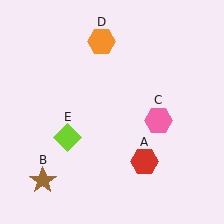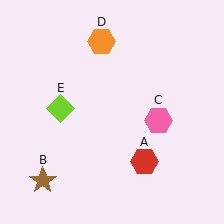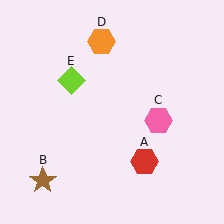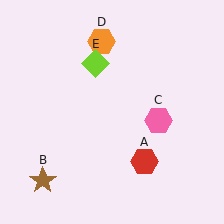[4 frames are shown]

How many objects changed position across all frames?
1 object changed position: lime diamond (object E).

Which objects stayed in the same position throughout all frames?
Red hexagon (object A) and brown star (object B) and pink hexagon (object C) and orange hexagon (object D) remained stationary.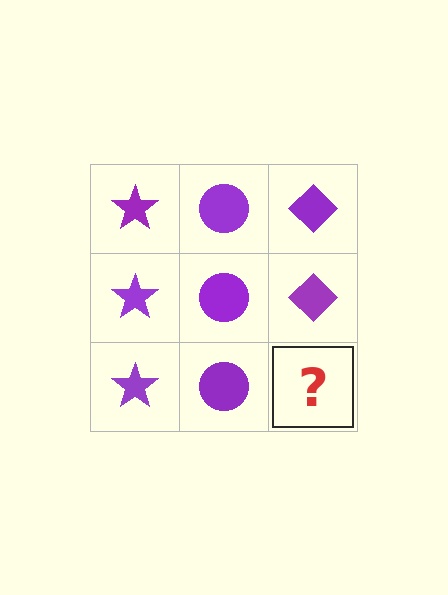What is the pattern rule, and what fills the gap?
The rule is that each column has a consistent shape. The gap should be filled with a purple diamond.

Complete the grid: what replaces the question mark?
The question mark should be replaced with a purple diamond.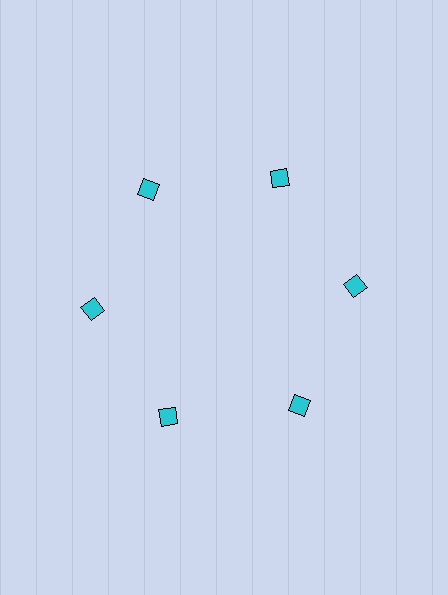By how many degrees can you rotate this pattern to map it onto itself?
The pattern maps onto itself every 60 degrees of rotation.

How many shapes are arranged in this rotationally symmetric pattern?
There are 6 shapes, arranged in 6 groups of 1.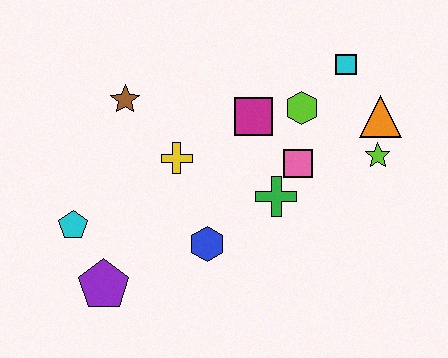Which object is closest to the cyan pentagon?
The purple pentagon is closest to the cyan pentagon.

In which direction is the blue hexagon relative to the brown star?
The blue hexagon is below the brown star.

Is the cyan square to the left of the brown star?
No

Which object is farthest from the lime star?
The cyan pentagon is farthest from the lime star.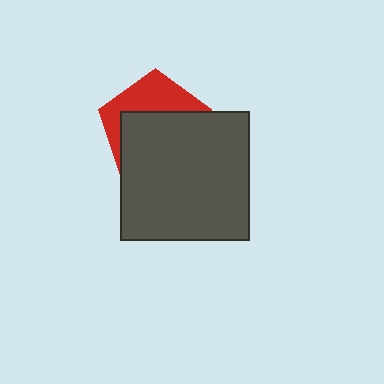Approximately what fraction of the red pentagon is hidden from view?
Roughly 62% of the red pentagon is hidden behind the dark gray square.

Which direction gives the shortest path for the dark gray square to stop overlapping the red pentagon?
Moving down gives the shortest separation.